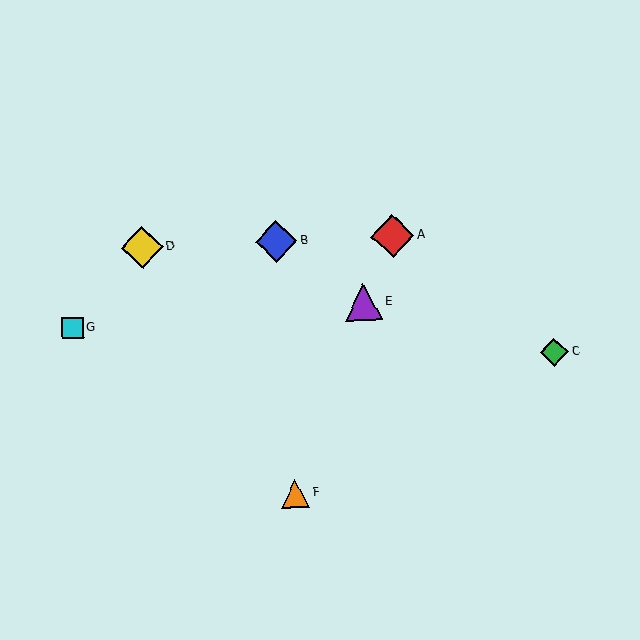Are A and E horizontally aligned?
No, A is at y≈236 and E is at y≈302.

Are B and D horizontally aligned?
Yes, both are at y≈241.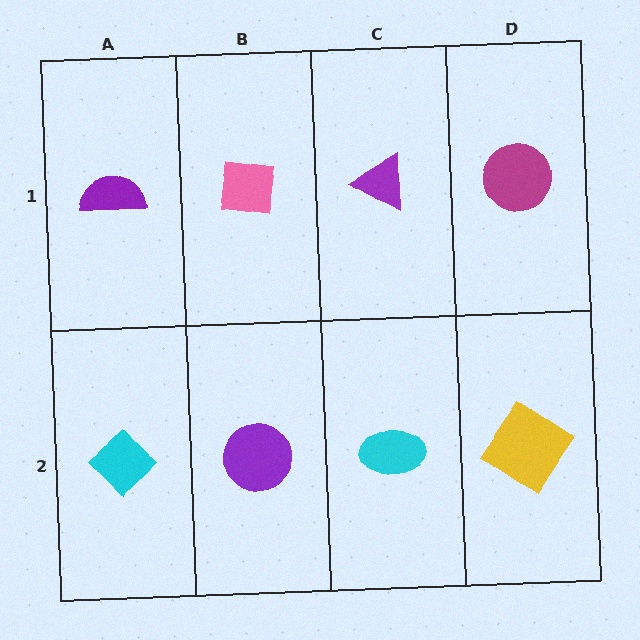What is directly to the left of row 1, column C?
A pink square.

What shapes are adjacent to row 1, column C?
A cyan ellipse (row 2, column C), a pink square (row 1, column B), a magenta circle (row 1, column D).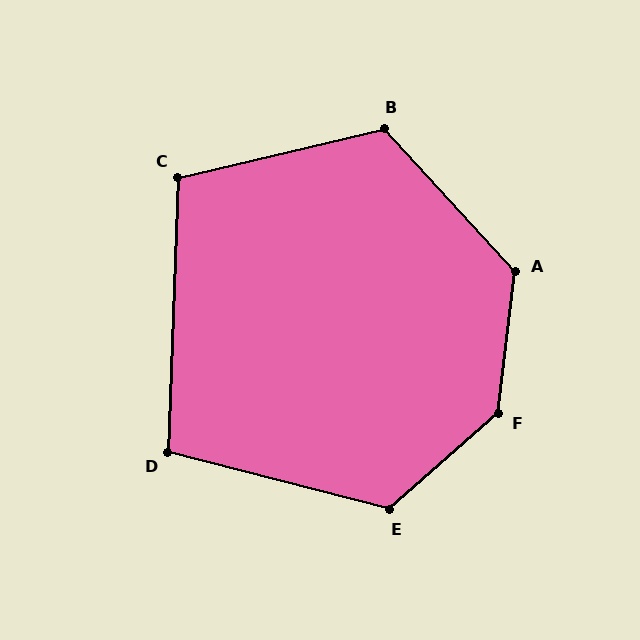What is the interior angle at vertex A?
Approximately 131 degrees (obtuse).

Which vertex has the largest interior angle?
F, at approximately 138 degrees.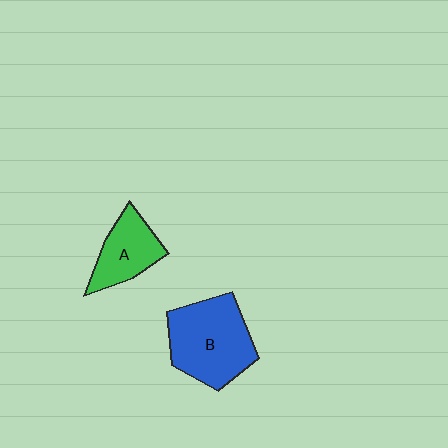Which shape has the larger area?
Shape B (blue).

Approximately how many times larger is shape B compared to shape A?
Approximately 1.7 times.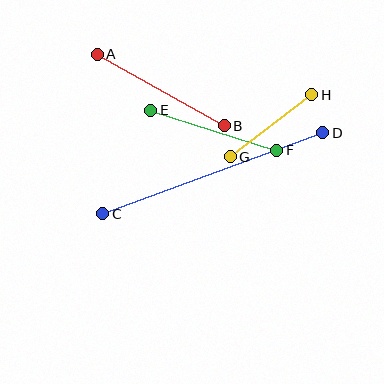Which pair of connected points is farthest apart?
Points C and D are farthest apart.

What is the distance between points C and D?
The distance is approximately 234 pixels.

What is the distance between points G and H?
The distance is approximately 102 pixels.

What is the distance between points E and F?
The distance is approximately 132 pixels.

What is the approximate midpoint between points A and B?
The midpoint is at approximately (161, 90) pixels.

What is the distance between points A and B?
The distance is approximately 146 pixels.